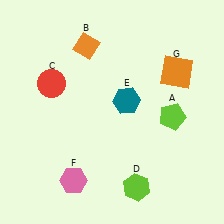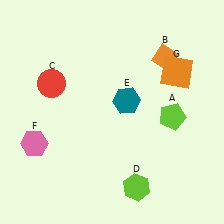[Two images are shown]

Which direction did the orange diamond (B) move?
The orange diamond (B) moved right.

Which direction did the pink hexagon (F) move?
The pink hexagon (F) moved left.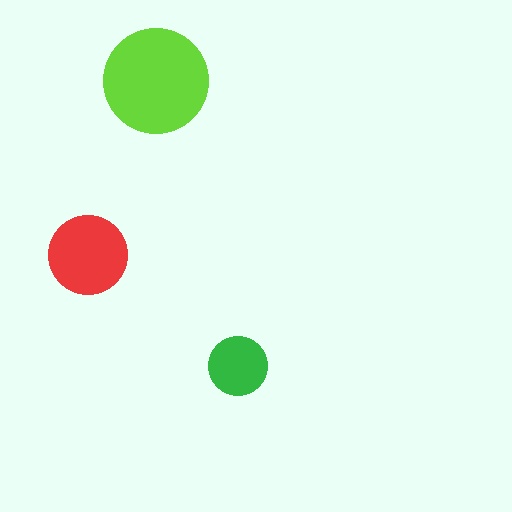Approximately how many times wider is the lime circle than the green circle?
About 2 times wider.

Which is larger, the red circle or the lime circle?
The lime one.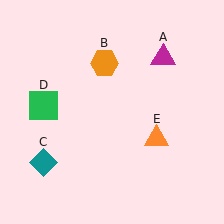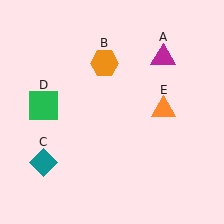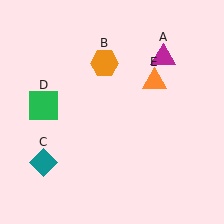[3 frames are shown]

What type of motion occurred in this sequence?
The orange triangle (object E) rotated counterclockwise around the center of the scene.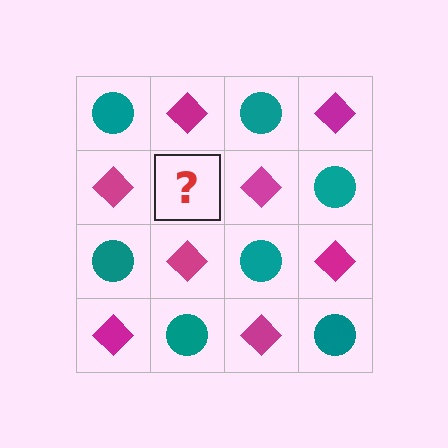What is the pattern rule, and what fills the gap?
The rule is that it alternates teal circle and magenta diamond in a checkerboard pattern. The gap should be filled with a teal circle.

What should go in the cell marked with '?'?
The missing cell should contain a teal circle.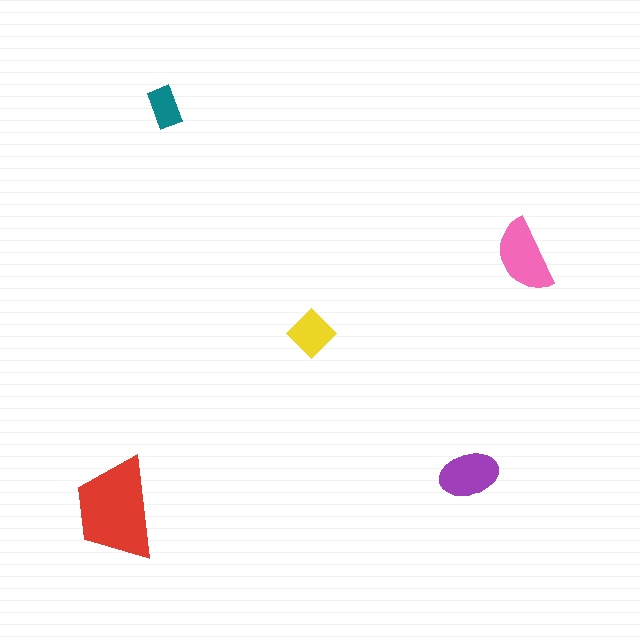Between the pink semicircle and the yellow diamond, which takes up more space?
The pink semicircle.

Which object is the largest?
The red trapezoid.